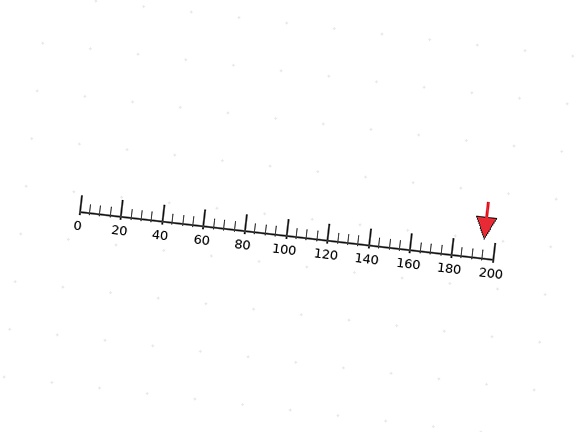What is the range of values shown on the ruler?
The ruler shows values from 0 to 200.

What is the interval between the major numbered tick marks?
The major tick marks are spaced 20 units apart.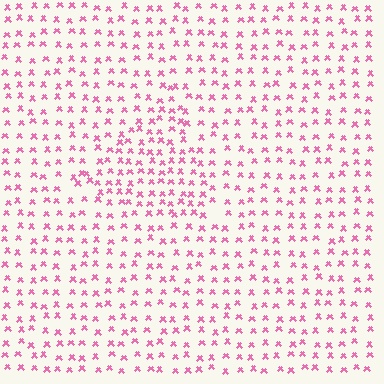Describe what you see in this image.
The image contains small pink elements arranged at two different densities. A triangle-shaped region is visible where the elements are more densely packed than the surrounding area.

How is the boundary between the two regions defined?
The boundary is defined by a change in element density (approximately 1.5x ratio). All elements are the same color, size, and shape.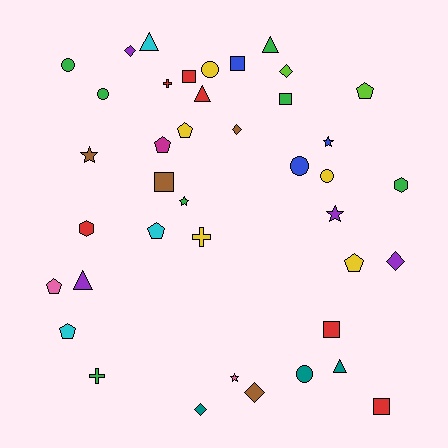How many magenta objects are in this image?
There is 1 magenta object.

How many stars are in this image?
There are 5 stars.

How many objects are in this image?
There are 40 objects.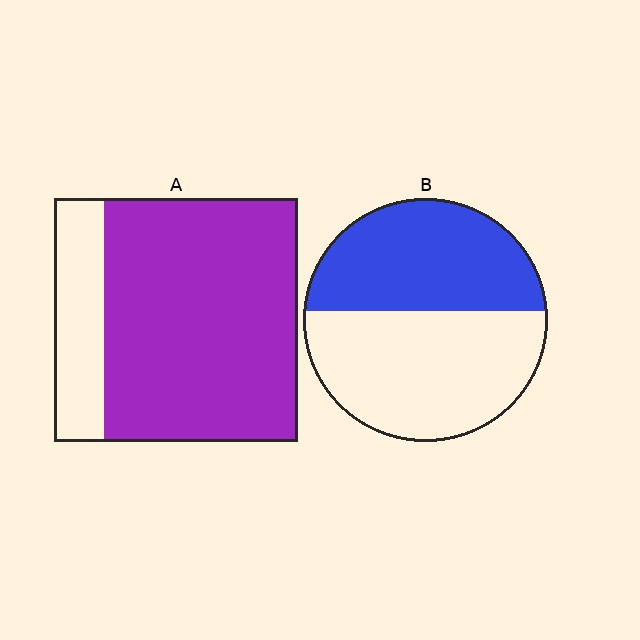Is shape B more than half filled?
No.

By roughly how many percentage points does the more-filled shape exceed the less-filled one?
By roughly 35 percentage points (A over B).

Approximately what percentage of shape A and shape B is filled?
A is approximately 80% and B is approximately 45%.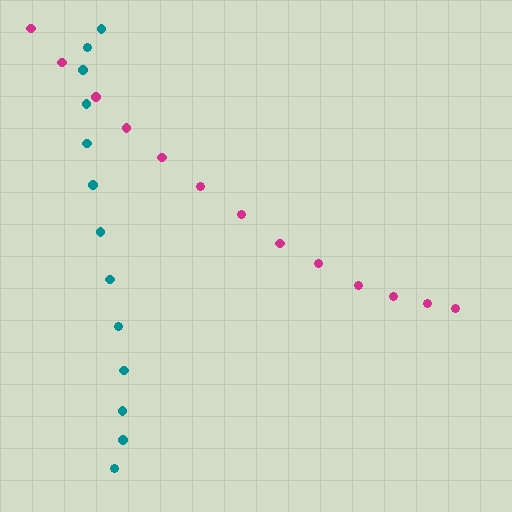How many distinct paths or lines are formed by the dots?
There are 2 distinct paths.